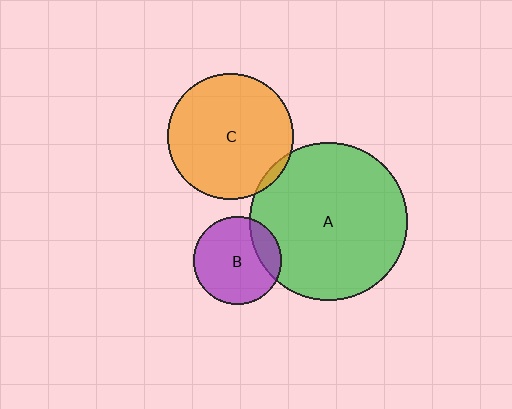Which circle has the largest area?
Circle A (green).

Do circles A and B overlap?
Yes.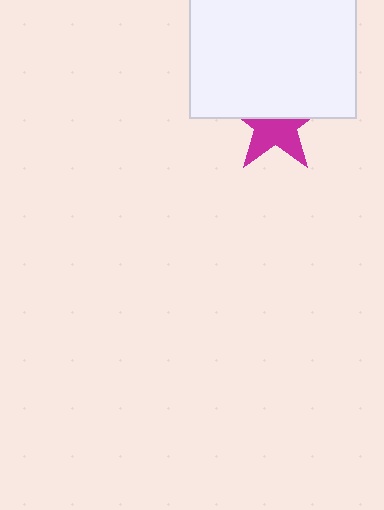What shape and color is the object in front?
The object in front is a white rectangle.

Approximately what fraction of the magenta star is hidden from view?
Roughly 48% of the magenta star is hidden behind the white rectangle.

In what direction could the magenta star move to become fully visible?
The magenta star could move down. That would shift it out from behind the white rectangle entirely.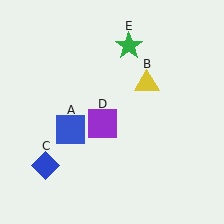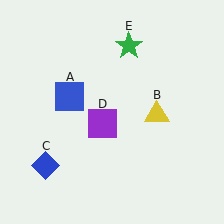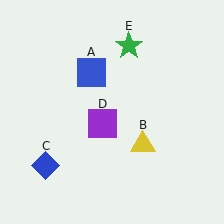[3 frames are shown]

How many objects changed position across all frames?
2 objects changed position: blue square (object A), yellow triangle (object B).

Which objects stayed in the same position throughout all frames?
Blue diamond (object C) and purple square (object D) and green star (object E) remained stationary.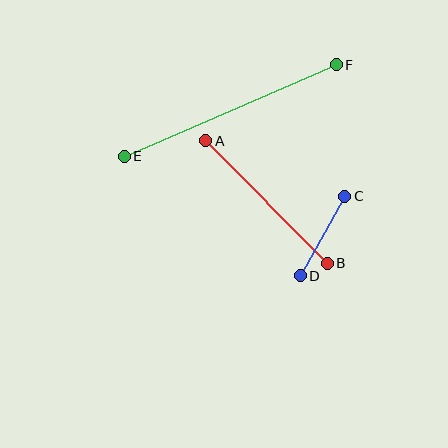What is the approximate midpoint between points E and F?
The midpoint is at approximately (230, 110) pixels.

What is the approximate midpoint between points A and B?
The midpoint is at approximately (266, 202) pixels.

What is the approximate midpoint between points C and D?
The midpoint is at approximately (322, 236) pixels.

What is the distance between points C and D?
The distance is approximately 91 pixels.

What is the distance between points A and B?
The distance is approximately 173 pixels.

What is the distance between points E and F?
The distance is approximately 231 pixels.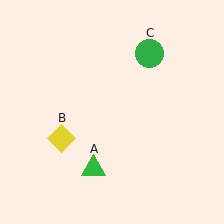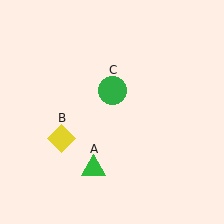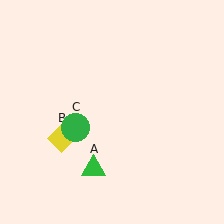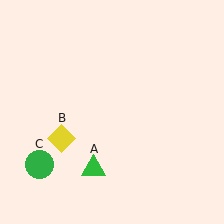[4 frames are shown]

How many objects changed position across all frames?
1 object changed position: green circle (object C).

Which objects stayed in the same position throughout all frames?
Green triangle (object A) and yellow diamond (object B) remained stationary.